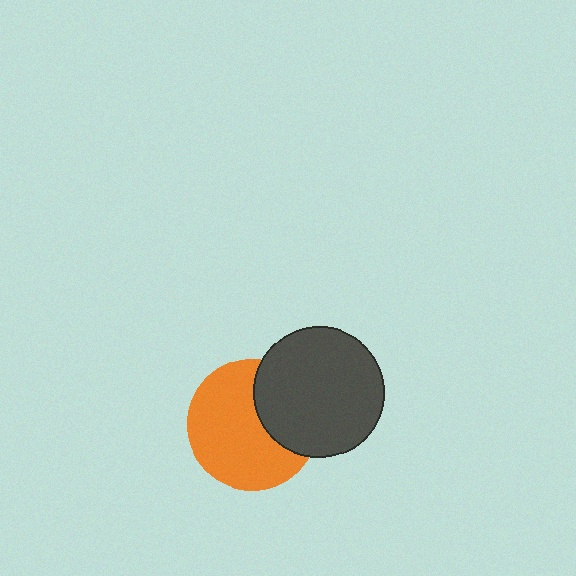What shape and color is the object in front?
The object in front is a dark gray circle.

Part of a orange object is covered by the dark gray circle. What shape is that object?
It is a circle.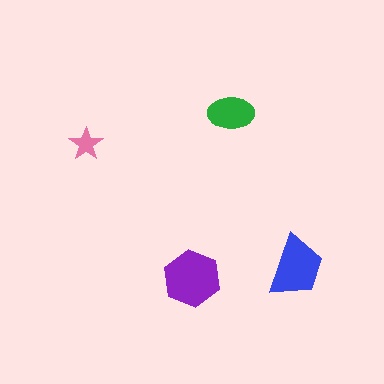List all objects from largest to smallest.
The purple hexagon, the blue trapezoid, the green ellipse, the pink star.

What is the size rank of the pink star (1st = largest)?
4th.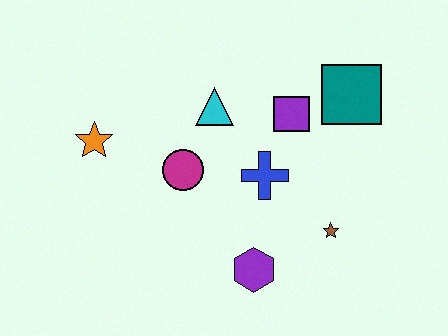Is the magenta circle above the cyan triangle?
No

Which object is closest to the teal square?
The purple square is closest to the teal square.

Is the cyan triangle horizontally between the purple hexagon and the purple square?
No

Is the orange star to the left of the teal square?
Yes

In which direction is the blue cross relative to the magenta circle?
The blue cross is to the right of the magenta circle.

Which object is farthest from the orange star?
The teal square is farthest from the orange star.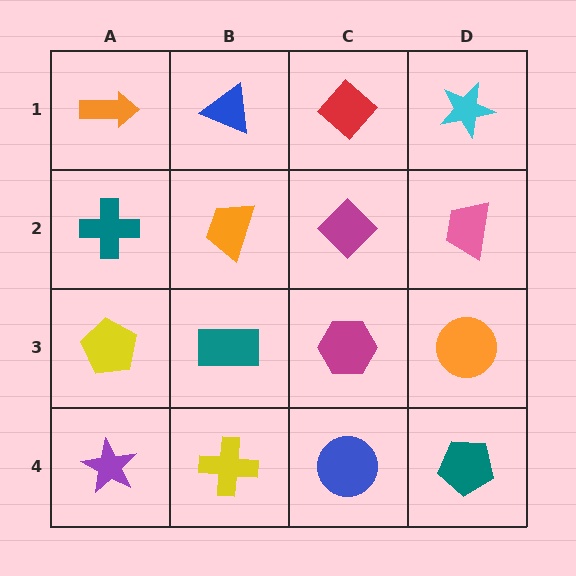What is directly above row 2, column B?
A blue triangle.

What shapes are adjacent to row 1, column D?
A pink trapezoid (row 2, column D), a red diamond (row 1, column C).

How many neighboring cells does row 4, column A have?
2.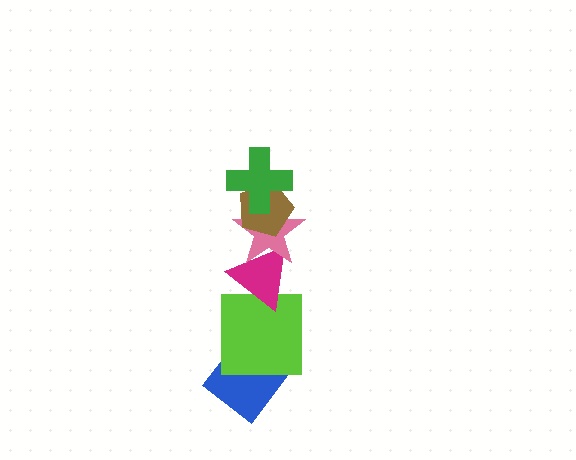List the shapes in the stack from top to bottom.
From top to bottom: the green cross, the brown pentagon, the pink star, the magenta triangle, the lime square, the blue diamond.